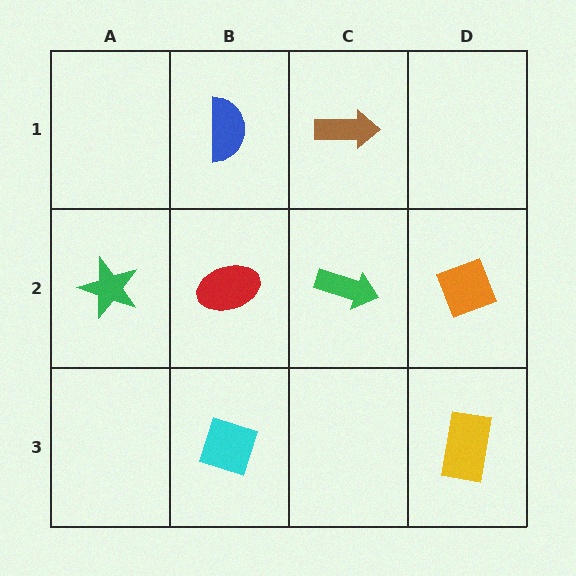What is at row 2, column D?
An orange diamond.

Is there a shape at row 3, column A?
No, that cell is empty.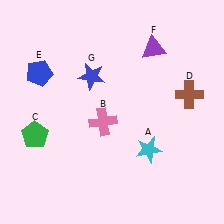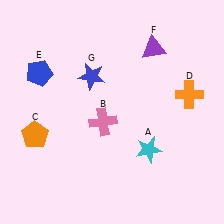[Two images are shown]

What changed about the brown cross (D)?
In Image 1, D is brown. In Image 2, it changed to orange.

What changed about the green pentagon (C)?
In Image 1, C is green. In Image 2, it changed to orange.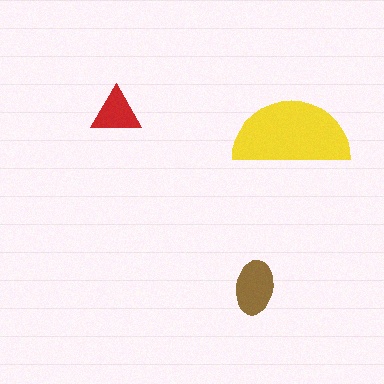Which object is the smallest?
The red triangle.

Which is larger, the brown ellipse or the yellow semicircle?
The yellow semicircle.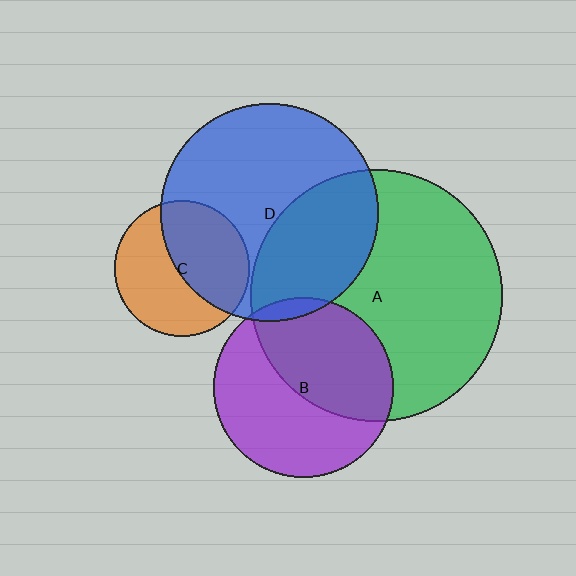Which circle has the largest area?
Circle A (green).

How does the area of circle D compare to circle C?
Approximately 2.6 times.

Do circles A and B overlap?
Yes.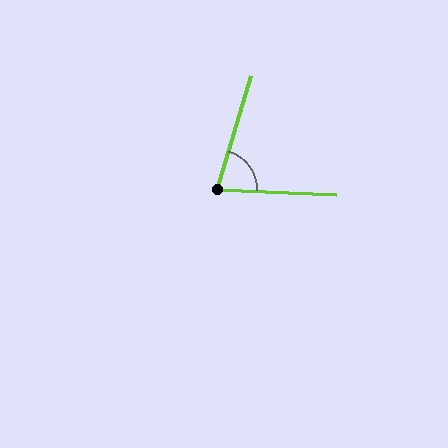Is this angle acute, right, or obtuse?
It is acute.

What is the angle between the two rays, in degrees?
Approximately 76 degrees.